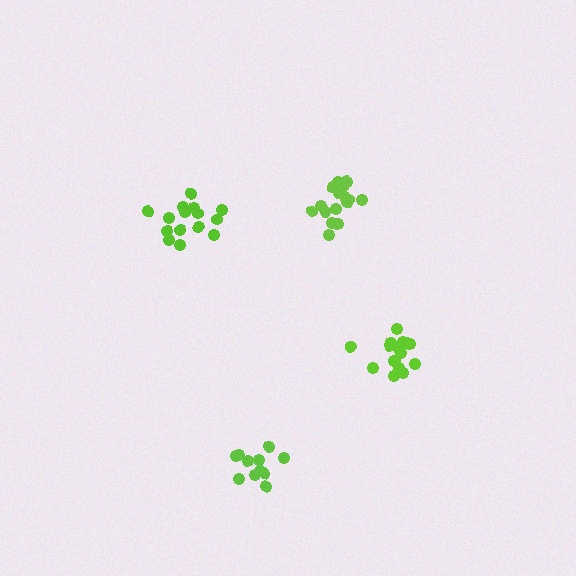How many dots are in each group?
Group 1: 16 dots, Group 2: 15 dots, Group 3: 11 dots, Group 4: 16 dots (58 total).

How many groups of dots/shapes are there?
There are 4 groups.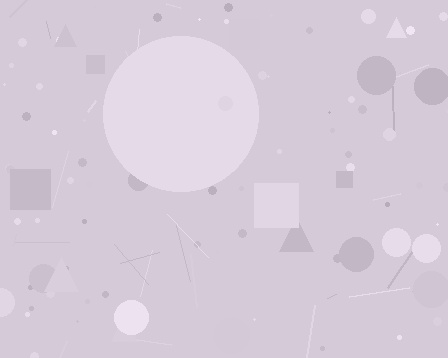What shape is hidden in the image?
A circle is hidden in the image.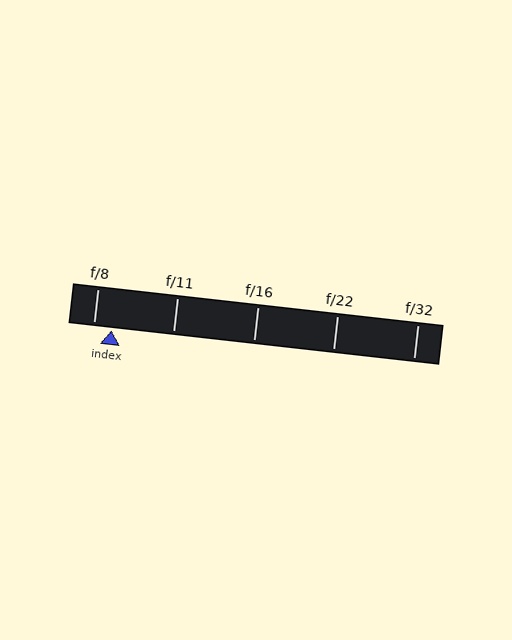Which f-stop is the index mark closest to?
The index mark is closest to f/8.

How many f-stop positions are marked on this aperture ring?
There are 5 f-stop positions marked.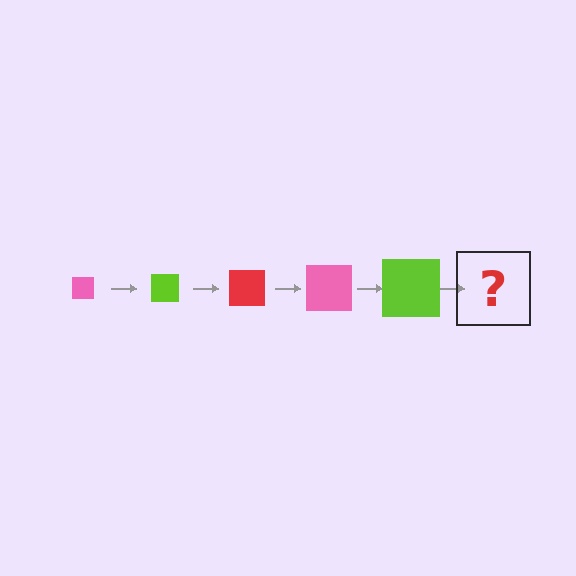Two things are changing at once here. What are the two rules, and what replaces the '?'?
The two rules are that the square grows larger each step and the color cycles through pink, lime, and red. The '?' should be a red square, larger than the previous one.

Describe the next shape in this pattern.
It should be a red square, larger than the previous one.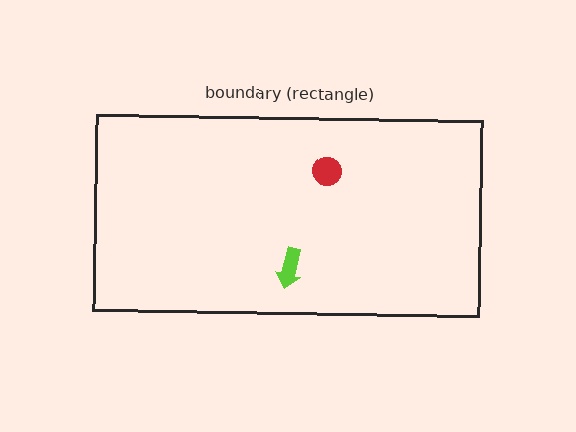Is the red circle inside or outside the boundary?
Inside.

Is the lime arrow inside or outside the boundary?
Inside.